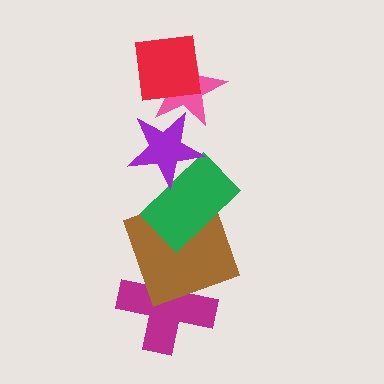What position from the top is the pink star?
The pink star is 2nd from the top.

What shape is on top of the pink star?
The red square is on top of the pink star.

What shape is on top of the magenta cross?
The brown square is on top of the magenta cross.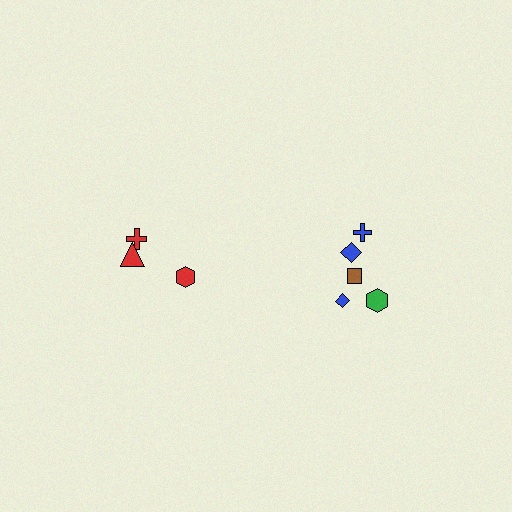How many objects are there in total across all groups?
There are 8 objects.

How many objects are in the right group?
There are 5 objects.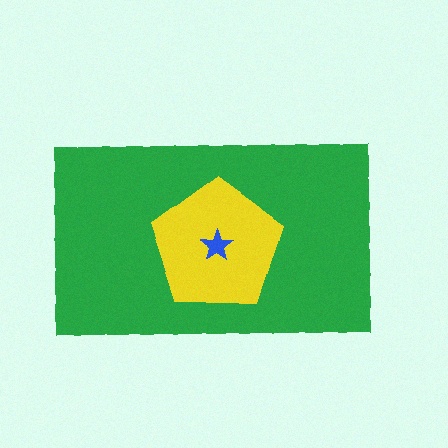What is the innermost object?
The blue star.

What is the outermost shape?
The green rectangle.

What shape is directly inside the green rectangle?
The yellow pentagon.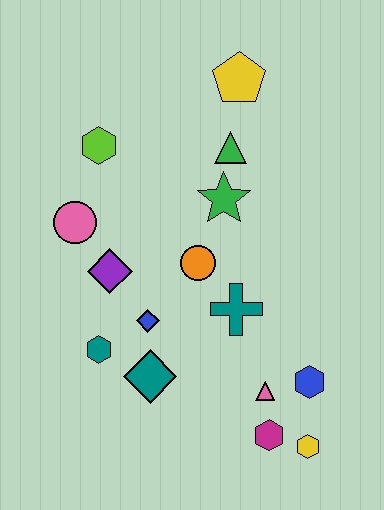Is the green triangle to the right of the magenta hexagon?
No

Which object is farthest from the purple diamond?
The yellow hexagon is farthest from the purple diamond.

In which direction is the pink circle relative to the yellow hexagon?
The pink circle is to the left of the yellow hexagon.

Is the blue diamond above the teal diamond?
Yes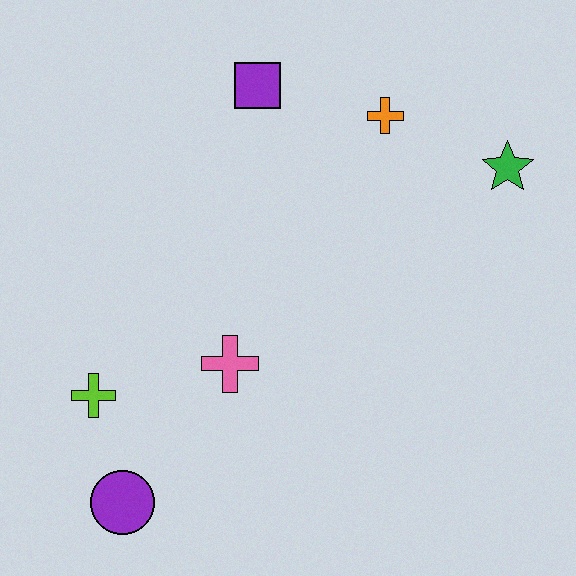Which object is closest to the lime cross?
The purple circle is closest to the lime cross.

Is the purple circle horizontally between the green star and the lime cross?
Yes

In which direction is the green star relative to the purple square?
The green star is to the right of the purple square.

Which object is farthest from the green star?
The purple circle is farthest from the green star.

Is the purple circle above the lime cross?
No